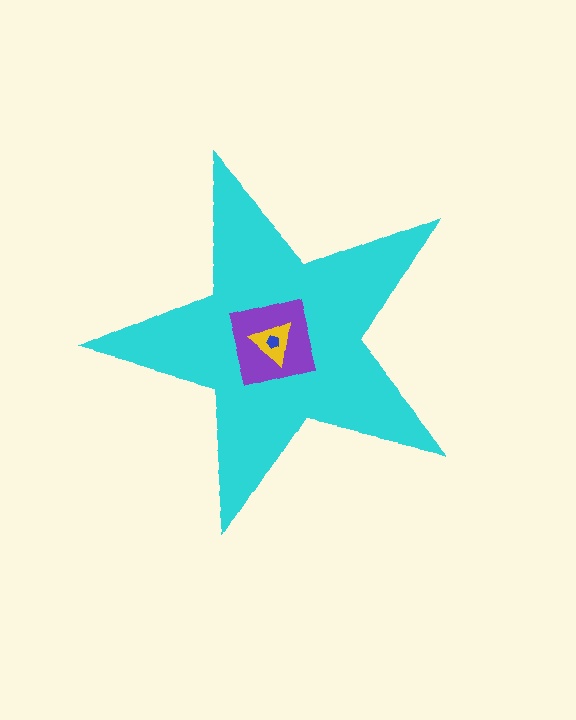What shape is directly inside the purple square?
The yellow triangle.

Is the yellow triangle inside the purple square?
Yes.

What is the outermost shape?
The cyan star.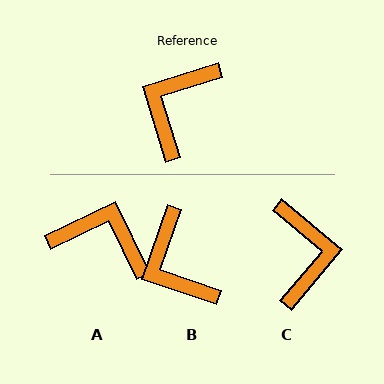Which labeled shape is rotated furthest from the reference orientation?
C, about 147 degrees away.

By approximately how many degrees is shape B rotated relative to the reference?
Approximately 54 degrees counter-clockwise.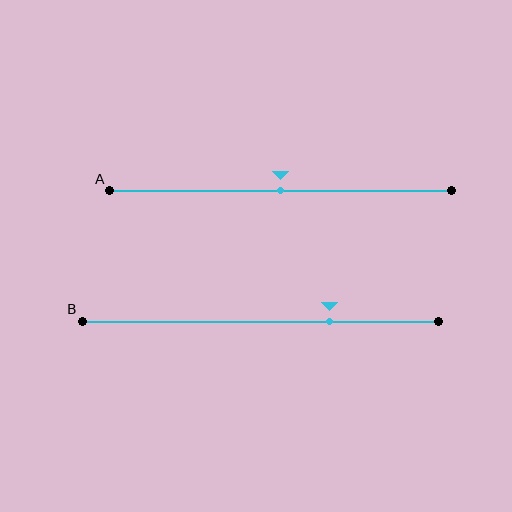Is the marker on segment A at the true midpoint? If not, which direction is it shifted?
Yes, the marker on segment A is at the true midpoint.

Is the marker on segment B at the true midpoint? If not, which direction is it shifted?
No, the marker on segment B is shifted to the right by about 19% of the segment length.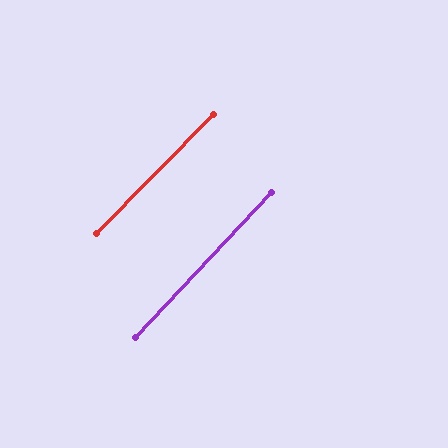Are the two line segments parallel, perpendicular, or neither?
Parallel — their directions differ by only 1.6°.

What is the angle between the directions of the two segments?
Approximately 2 degrees.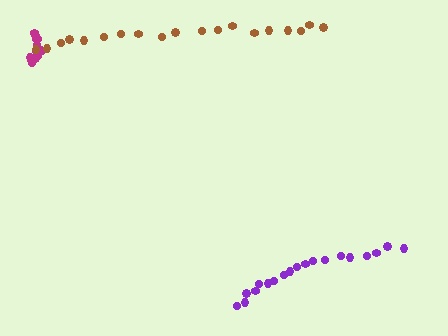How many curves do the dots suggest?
There are 3 distinct paths.